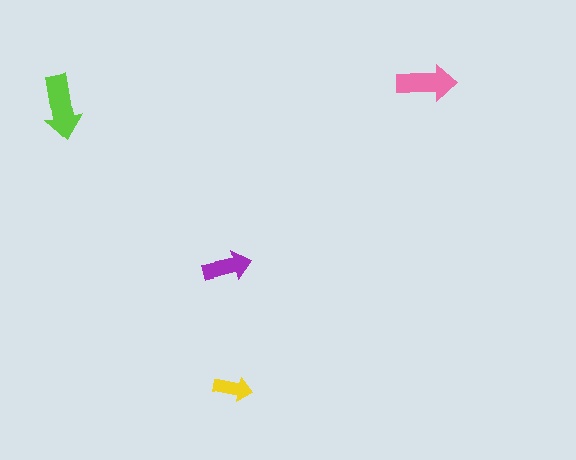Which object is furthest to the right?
The pink arrow is rightmost.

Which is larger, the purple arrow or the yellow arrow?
The purple one.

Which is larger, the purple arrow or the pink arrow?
The pink one.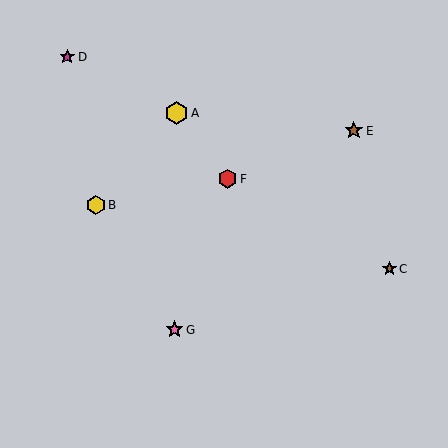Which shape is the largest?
The yellow hexagon (labeled A) is the largest.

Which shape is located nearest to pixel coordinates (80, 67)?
The magenta star (labeled D) at (67, 57) is nearest to that location.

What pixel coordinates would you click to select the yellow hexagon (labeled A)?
Click at (177, 113) to select the yellow hexagon A.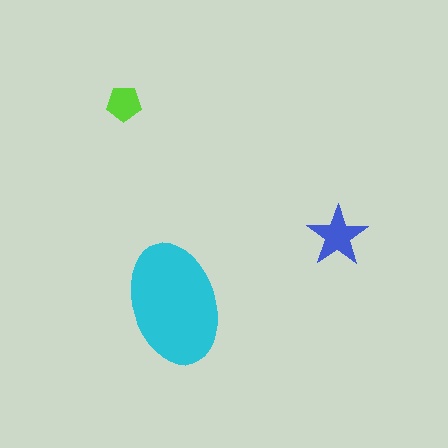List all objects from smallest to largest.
The lime pentagon, the blue star, the cyan ellipse.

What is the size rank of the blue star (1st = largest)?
2nd.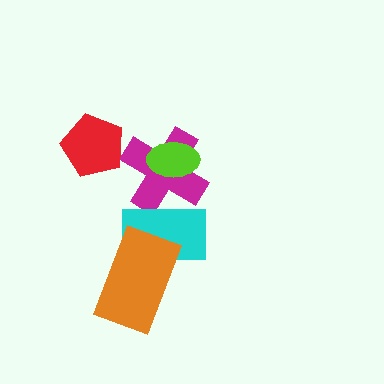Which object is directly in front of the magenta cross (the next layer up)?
The lime ellipse is directly in front of the magenta cross.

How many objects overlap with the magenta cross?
2 objects overlap with the magenta cross.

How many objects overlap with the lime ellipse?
1 object overlaps with the lime ellipse.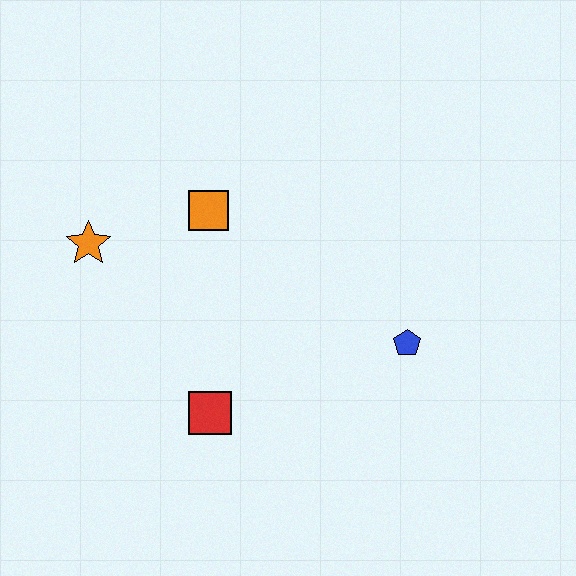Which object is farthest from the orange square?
The blue pentagon is farthest from the orange square.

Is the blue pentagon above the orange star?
No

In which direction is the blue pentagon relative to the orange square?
The blue pentagon is to the right of the orange square.